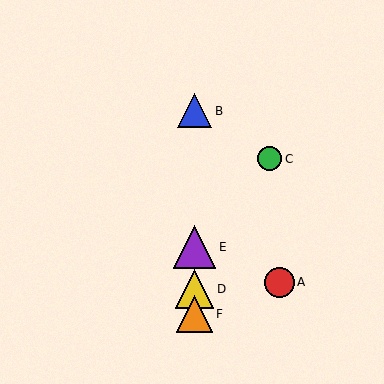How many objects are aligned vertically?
4 objects (B, D, E, F) are aligned vertically.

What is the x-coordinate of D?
Object D is at x≈195.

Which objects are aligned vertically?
Objects B, D, E, F are aligned vertically.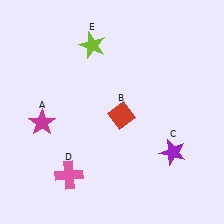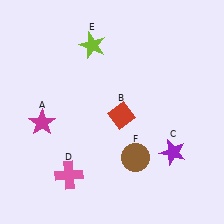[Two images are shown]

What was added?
A brown circle (F) was added in Image 2.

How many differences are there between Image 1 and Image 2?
There is 1 difference between the two images.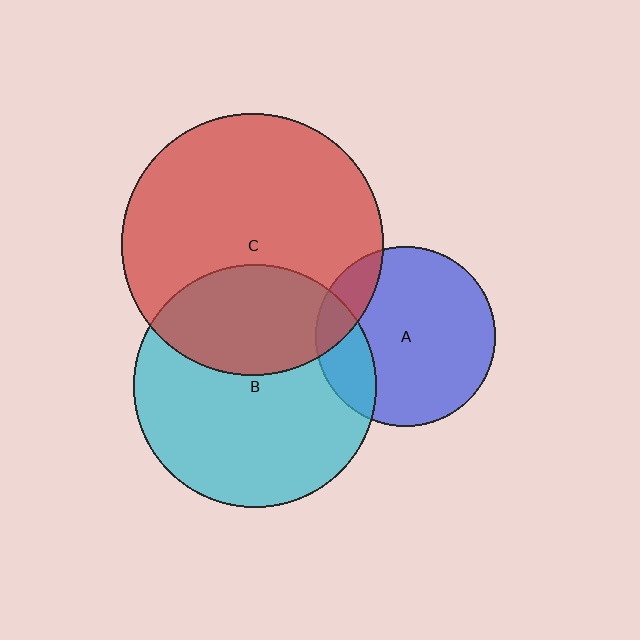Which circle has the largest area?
Circle C (red).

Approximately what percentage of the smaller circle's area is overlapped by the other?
Approximately 15%.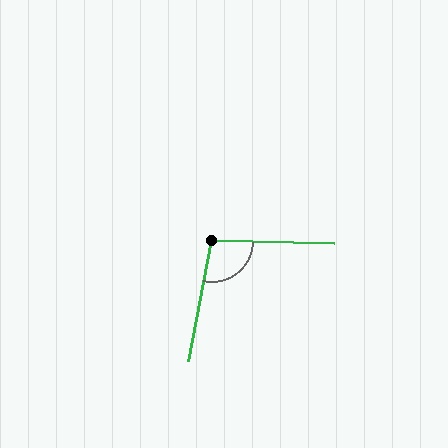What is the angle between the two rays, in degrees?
Approximately 100 degrees.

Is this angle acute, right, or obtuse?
It is obtuse.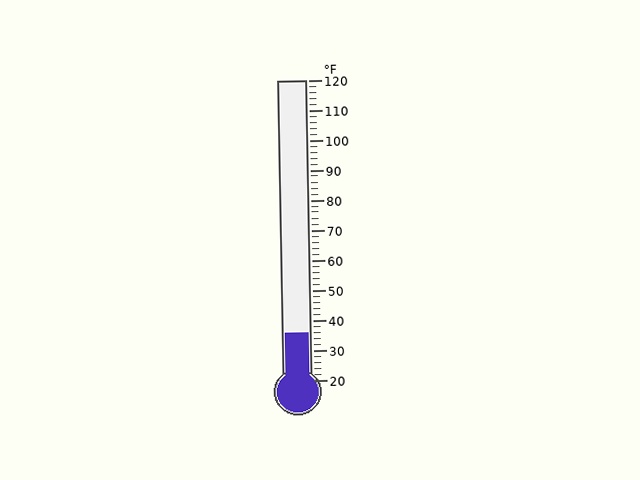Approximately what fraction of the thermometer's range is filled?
The thermometer is filled to approximately 15% of its range.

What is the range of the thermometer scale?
The thermometer scale ranges from 20°F to 120°F.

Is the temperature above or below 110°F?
The temperature is below 110°F.